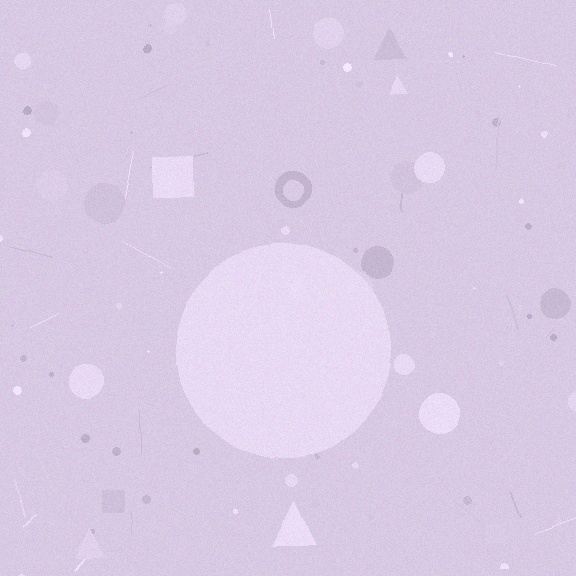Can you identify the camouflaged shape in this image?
The camouflaged shape is a circle.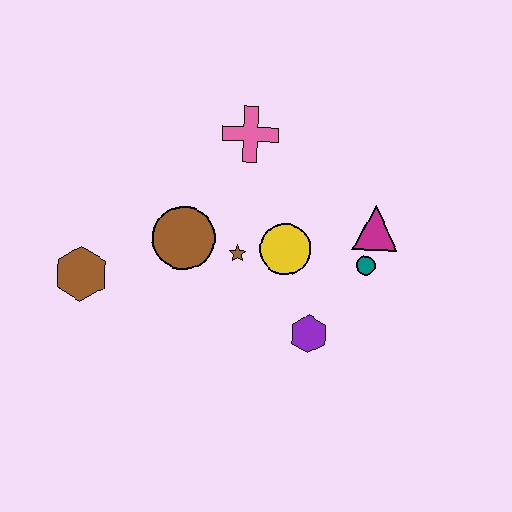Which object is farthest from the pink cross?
The brown hexagon is farthest from the pink cross.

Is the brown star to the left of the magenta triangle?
Yes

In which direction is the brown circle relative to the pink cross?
The brown circle is below the pink cross.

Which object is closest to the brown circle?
The brown star is closest to the brown circle.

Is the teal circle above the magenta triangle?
No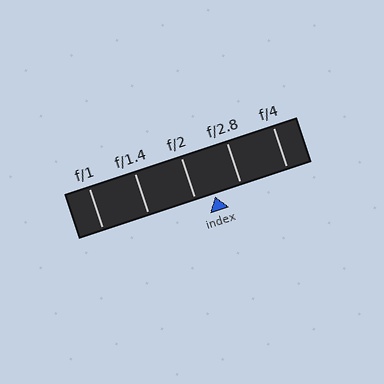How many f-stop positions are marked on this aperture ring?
There are 5 f-stop positions marked.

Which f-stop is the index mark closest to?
The index mark is closest to f/2.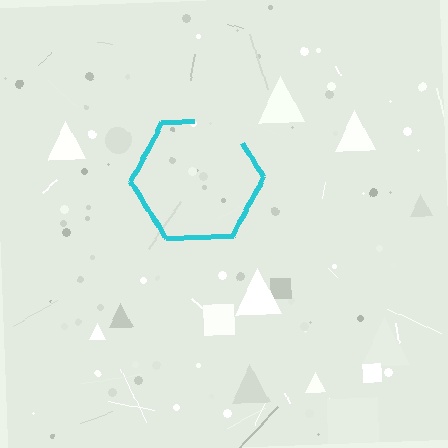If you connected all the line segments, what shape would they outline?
They would outline a hexagon.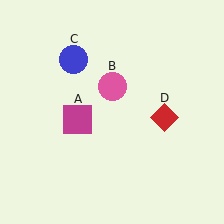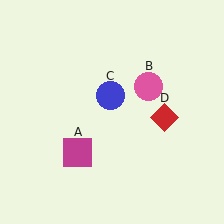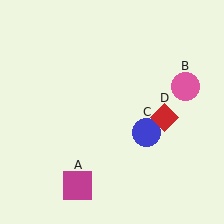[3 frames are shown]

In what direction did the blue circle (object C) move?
The blue circle (object C) moved down and to the right.